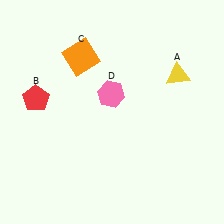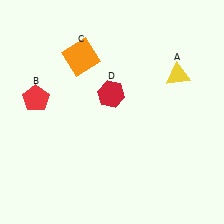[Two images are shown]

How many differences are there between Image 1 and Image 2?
There is 1 difference between the two images.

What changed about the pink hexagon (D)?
In Image 1, D is pink. In Image 2, it changed to red.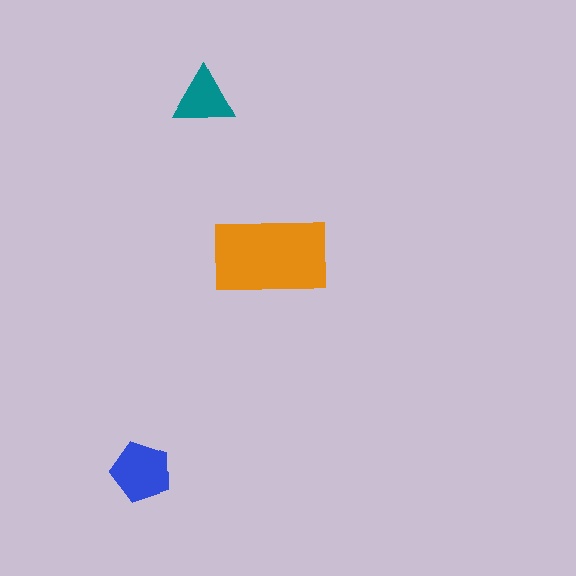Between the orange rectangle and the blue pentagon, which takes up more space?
The orange rectangle.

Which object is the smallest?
The teal triangle.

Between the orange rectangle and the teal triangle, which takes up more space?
The orange rectangle.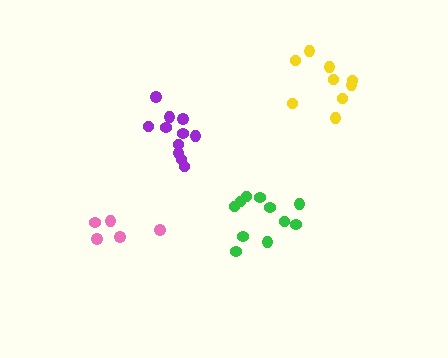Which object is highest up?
The yellow cluster is topmost.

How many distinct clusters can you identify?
There are 4 distinct clusters.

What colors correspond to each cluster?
The clusters are colored: purple, green, pink, yellow.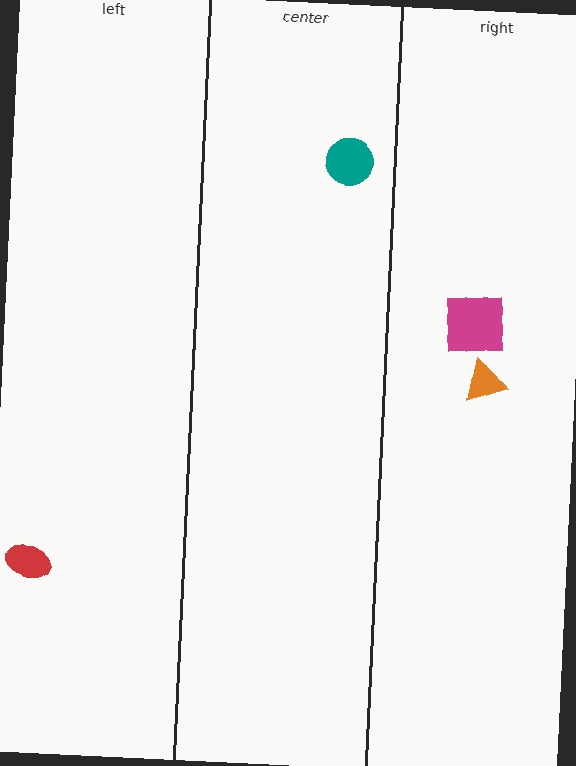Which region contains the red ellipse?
The left region.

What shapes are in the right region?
The orange triangle, the magenta square.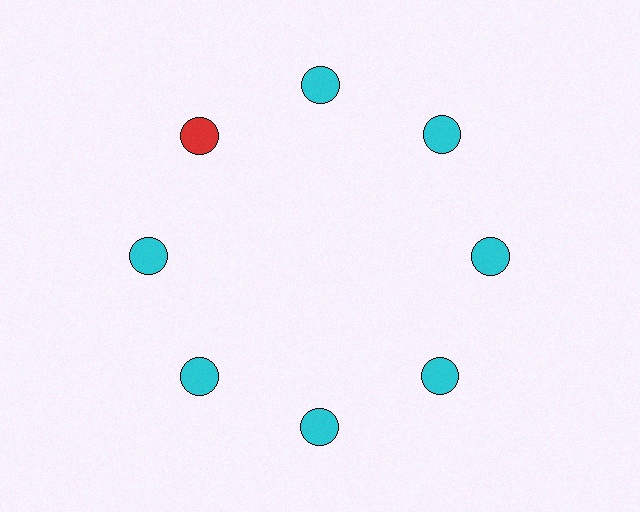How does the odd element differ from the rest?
It has a different color: red instead of cyan.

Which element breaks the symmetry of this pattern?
The red circle at roughly the 10 o'clock position breaks the symmetry. All other shapes are cyan circles.